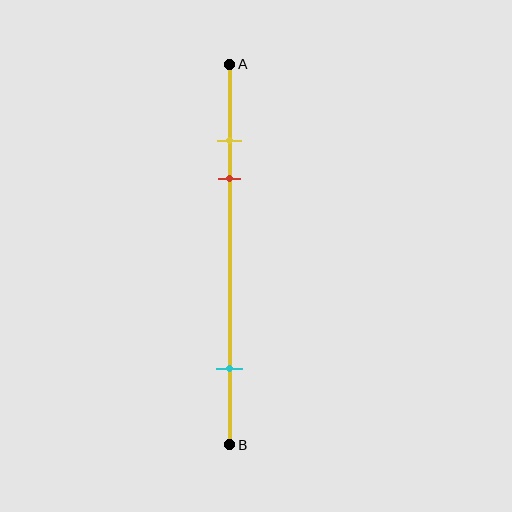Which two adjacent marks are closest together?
The yellow and red marks are the closest adjacent pair.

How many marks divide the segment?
There are 3 marks dividing the segment.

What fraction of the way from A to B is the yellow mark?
The yellow mark is approximately 20% (0.2) of the way from A to B.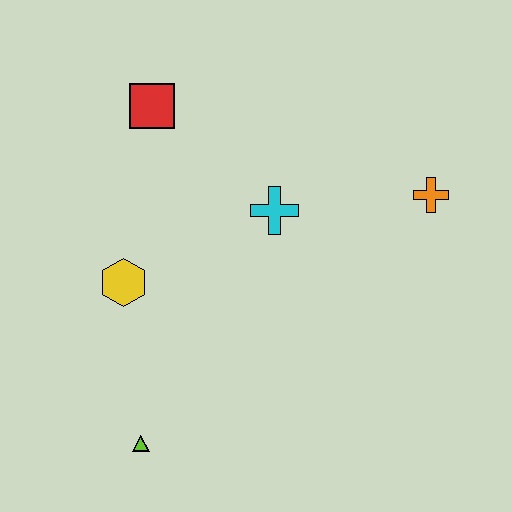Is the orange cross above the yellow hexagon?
Yes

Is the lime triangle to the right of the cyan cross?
No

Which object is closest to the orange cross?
The cyan cross is closest to the orange cross.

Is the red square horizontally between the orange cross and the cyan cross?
No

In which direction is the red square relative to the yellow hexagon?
The red square is above the yellow hexagon.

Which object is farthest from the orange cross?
The lime triangle is farthest from the orange cross.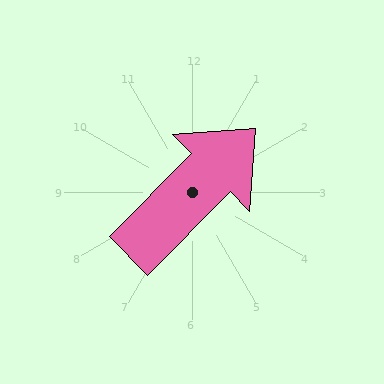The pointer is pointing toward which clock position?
Roughly 1 o'clock.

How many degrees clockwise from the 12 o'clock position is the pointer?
Approximately 45 degrees.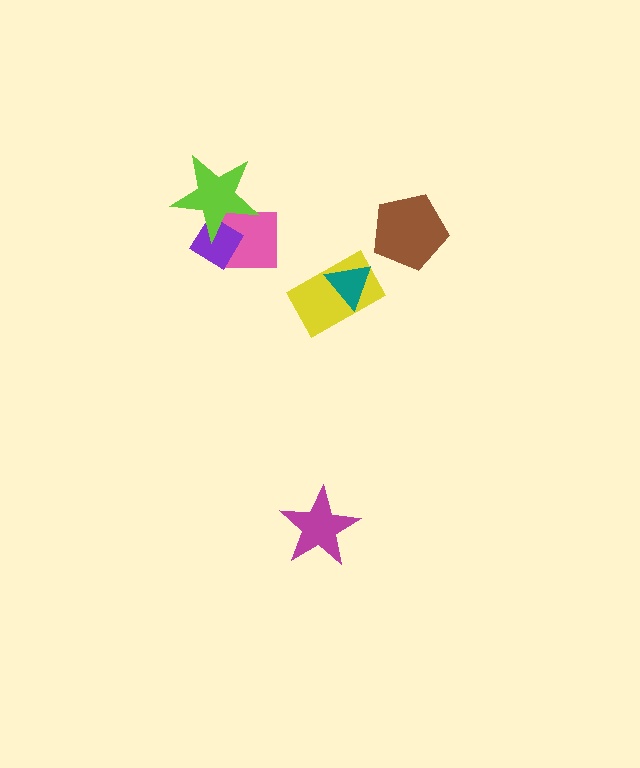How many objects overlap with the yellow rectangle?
1 object overlaps with the yellow rectangle.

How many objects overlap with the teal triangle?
1 object overlaps with the teal triangle.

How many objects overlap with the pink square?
2 objects overlap with the pink square.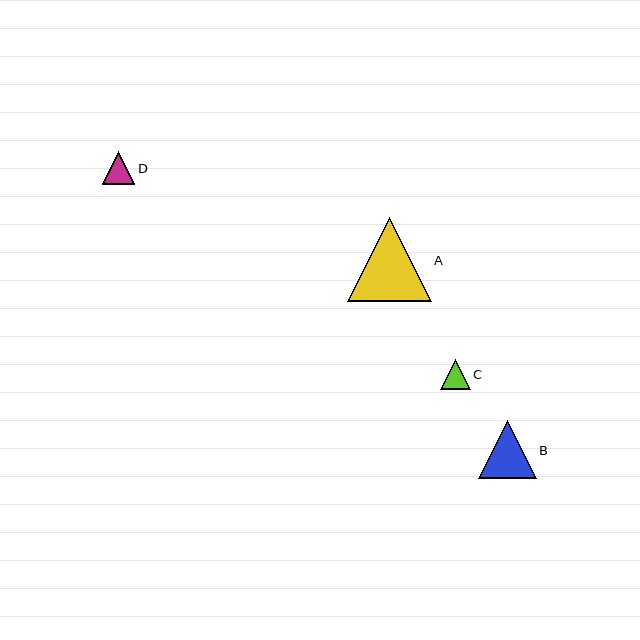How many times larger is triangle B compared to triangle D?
Triangle B is approximately 1.8 times the size of triangle D.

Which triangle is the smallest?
Triangle C is the smallest with a size of approximately 30 pixels.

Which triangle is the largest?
Triangle A is the largest with a size of approximately 84 pixels.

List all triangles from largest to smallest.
From largest to smallest: A, B, D, C.